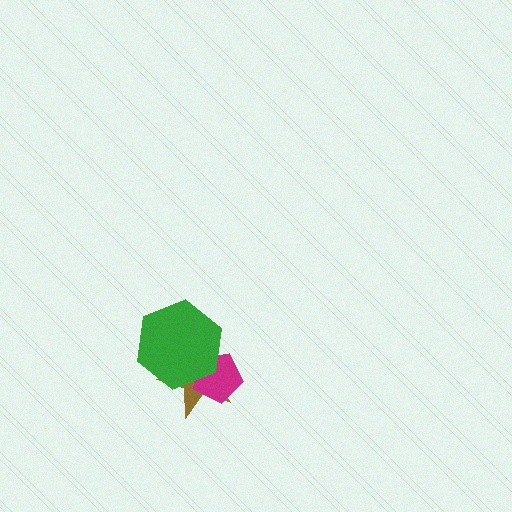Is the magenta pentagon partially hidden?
Yes, it is partially covered by another shape.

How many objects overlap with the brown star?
2 objects overlap with the brown star.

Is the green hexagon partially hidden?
No, no other shape covers it.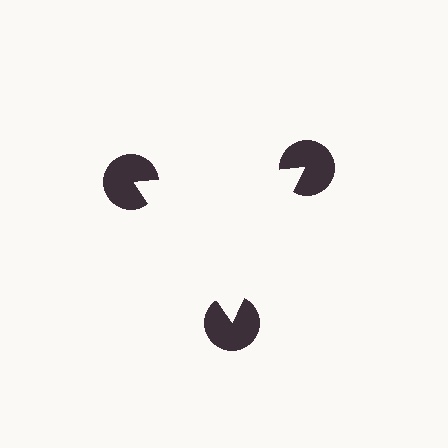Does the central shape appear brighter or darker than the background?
It typically appears slightly brighter than the background, even though no actual brightness change is drawn.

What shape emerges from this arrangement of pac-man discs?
An illusory triangle — its edges are inferred from the aligned wedge cuts in the pac-man discs, not physically drawn.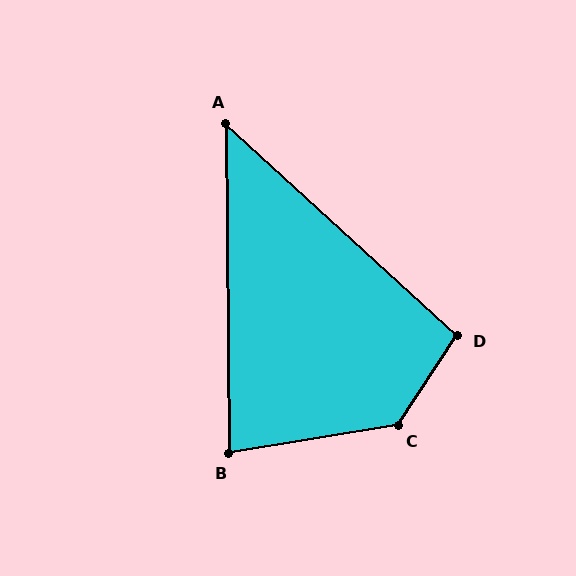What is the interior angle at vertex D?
Approximately 99 degrees (obtuse).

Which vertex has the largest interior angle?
C, at approximately 133 degrees.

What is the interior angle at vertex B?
Approximately 81 degrees (acute).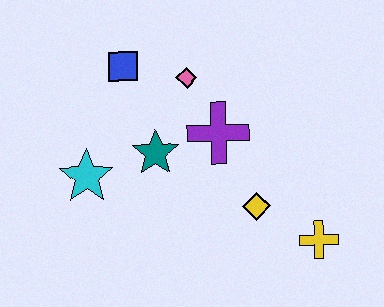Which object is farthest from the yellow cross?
The blue square is farthest from the yellow cross.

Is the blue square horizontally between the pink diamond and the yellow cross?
No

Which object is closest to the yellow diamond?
The yellow cross is closest to the yellow diamond.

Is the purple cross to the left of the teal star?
No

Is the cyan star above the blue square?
No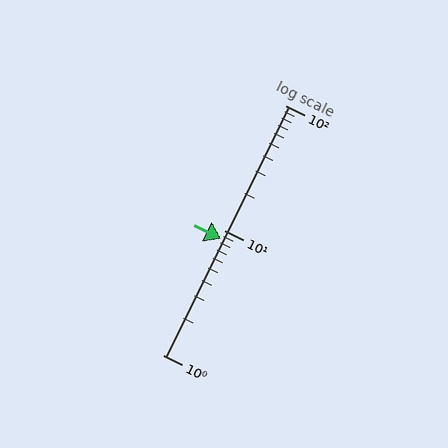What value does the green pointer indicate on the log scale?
The pointer indicates approximately 8.5.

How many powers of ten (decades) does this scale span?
The scale spans 2 decades, from 1 to 100.